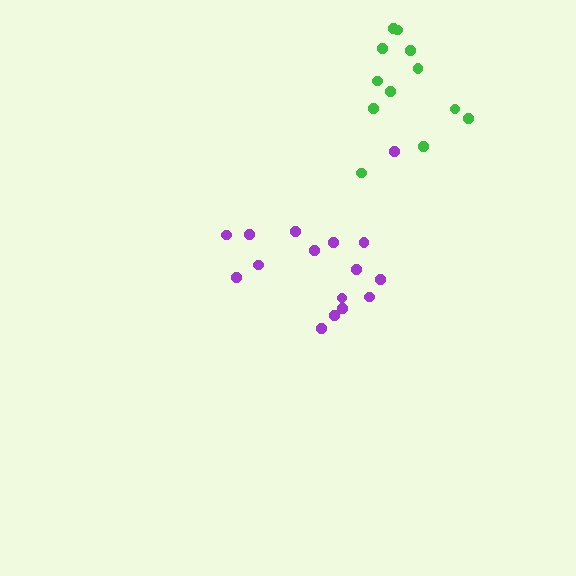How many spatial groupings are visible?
There are 2 spatial groupings.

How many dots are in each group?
Group 1: 16 dots, Group 2: 12 dots (28 total).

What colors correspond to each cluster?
The clusters are colored: purple, green.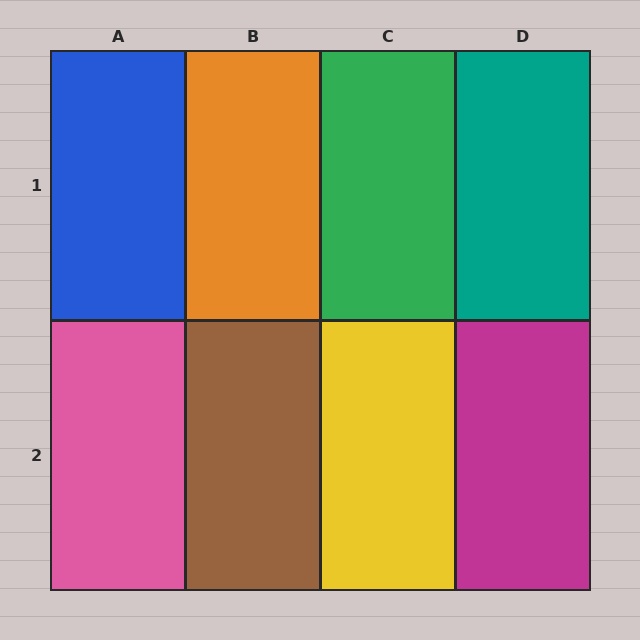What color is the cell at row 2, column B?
Brown.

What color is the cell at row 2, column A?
Pink.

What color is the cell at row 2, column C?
Yellow.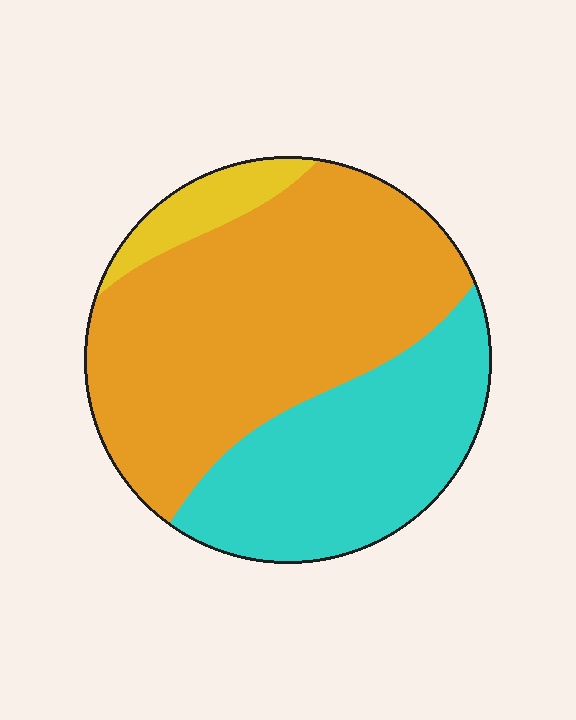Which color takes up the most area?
Orange, at roughly 60%.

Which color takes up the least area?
Yellow, at roughly 5%.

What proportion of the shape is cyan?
Cyan takes up between a third and a half of the shape.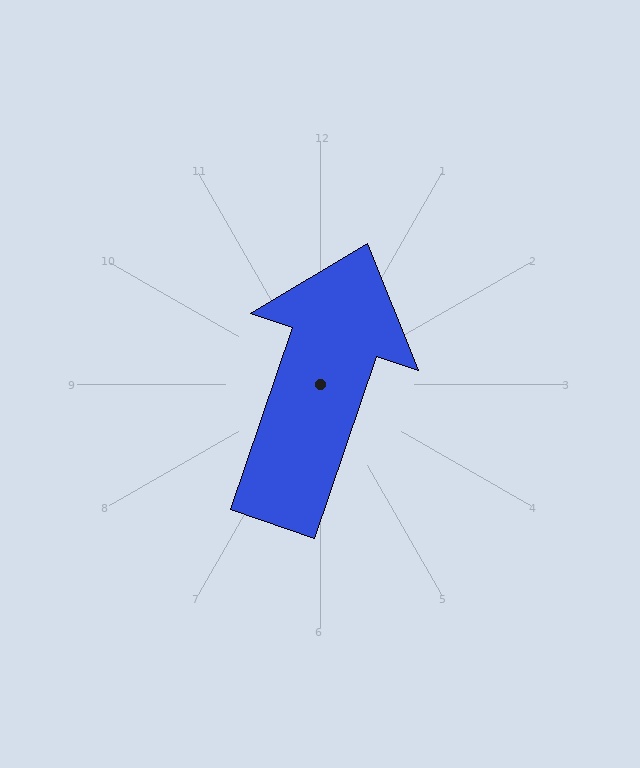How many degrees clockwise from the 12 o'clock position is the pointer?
Approximately 19 degrees.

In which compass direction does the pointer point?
North.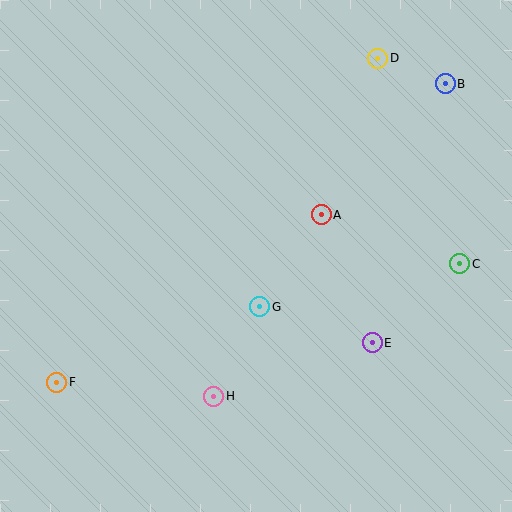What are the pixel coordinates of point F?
Point F is at (57, 382).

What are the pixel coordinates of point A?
Point A is at (321, 215).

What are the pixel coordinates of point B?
Point B is at (445, 84).